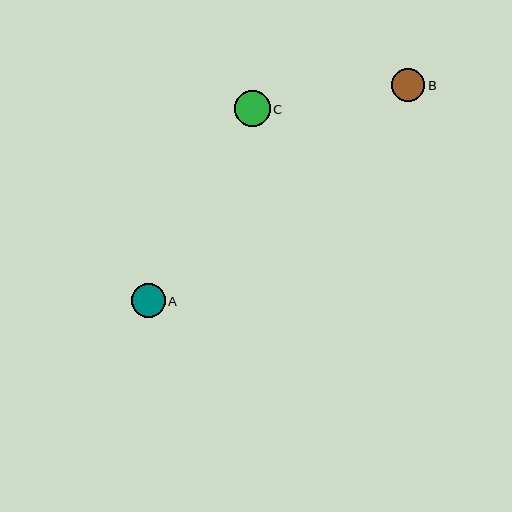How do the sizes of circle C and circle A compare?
Circle C and circle A are approximately the same size.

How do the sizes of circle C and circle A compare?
Circle C and circle A are approximately the same size.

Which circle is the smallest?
Circle B is the smallest with a size of approximately 33 pixels.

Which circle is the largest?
Circle C is the largest with a size of approximately 35 pixels.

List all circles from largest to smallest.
From largest to smallest: C, A, B.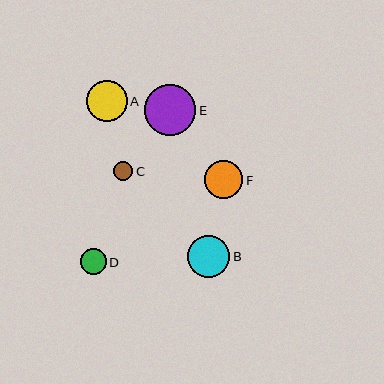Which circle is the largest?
Circle E is the largest with a size of approximately 51 pixels.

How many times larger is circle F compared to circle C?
Circle F is approximately 2.0 times the size of circle C.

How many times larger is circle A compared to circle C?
Circle A is approximately 2.2 times the size of circle C.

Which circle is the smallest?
Circle C is the smallest with a size of approximately 19 pixels.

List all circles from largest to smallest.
From largest to smallest: E, B, A, F, D, C.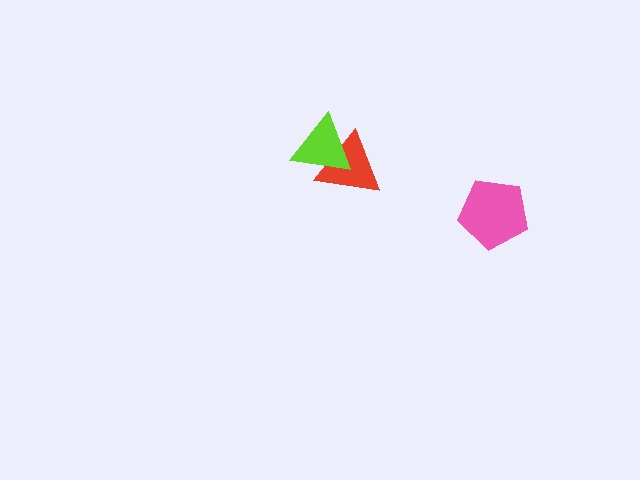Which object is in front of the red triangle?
The lime triangle is in front of the red triangle.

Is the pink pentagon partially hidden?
No, no other shape covers it.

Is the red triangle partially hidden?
Yes, it is partially covered by another shape.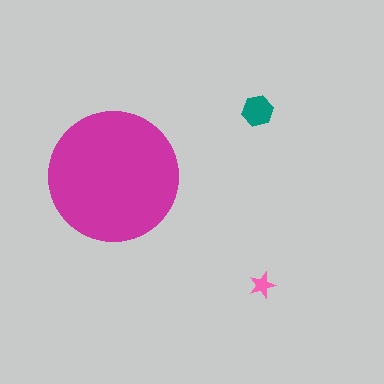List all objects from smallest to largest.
The pink star, the teal hexagon, the magenta circle.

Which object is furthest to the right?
The pink star is rightmost.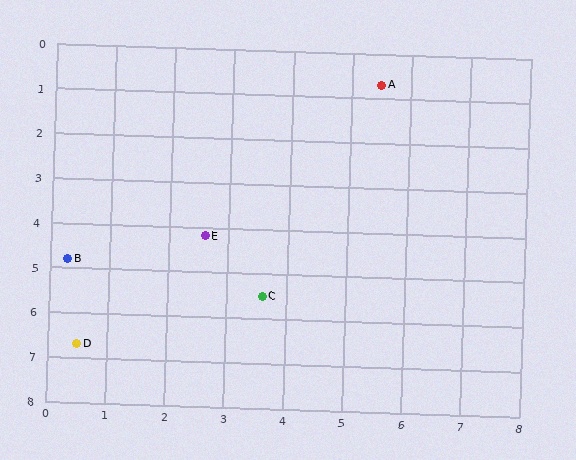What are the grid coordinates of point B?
Point B is at approximately (0.3, 4.8).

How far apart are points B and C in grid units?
Points B and C are about 3.4 grid units apart.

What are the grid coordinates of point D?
Point D is at approximately (0.5, 6.7).